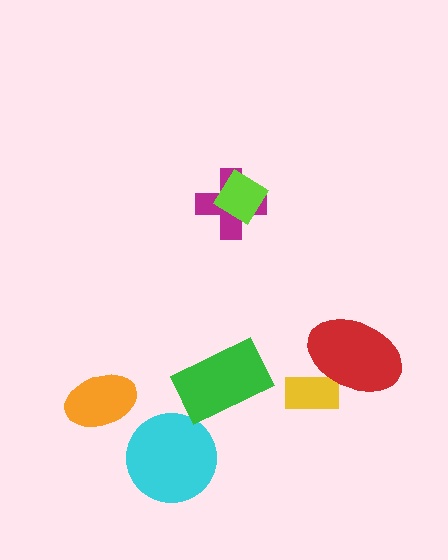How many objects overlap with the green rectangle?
0 objects overlap with the green rectangle.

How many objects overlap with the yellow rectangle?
1 object overlaps with the yellow rectangle.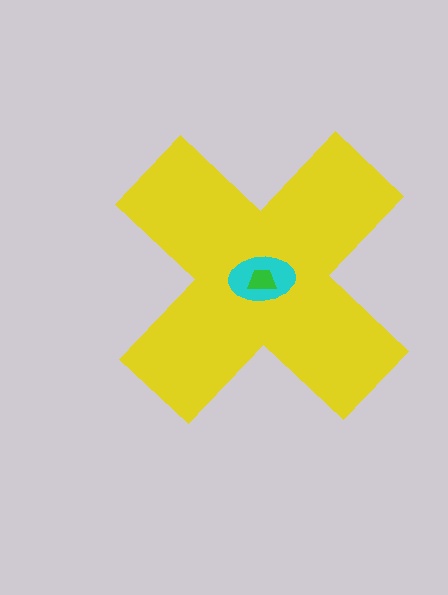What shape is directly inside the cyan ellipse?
The green trapezoid.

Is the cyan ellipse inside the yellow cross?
Yes.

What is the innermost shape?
The green trapezoid.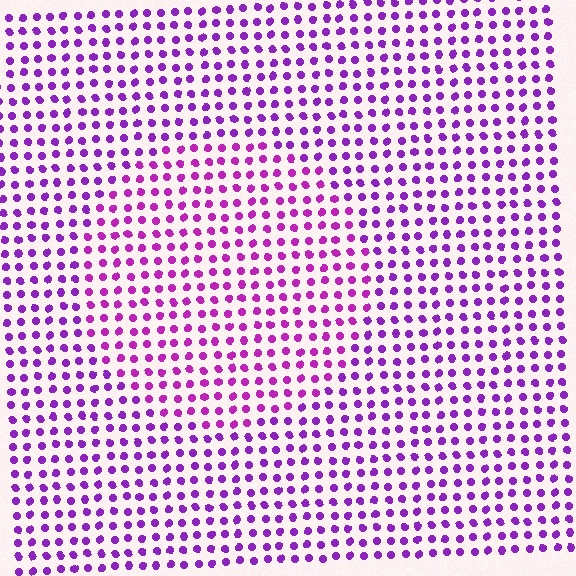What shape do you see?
I see a circle.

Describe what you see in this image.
The image is filled with small purple elements in a uniform arrangement. A circle-shaped region is visible where the elements are tinted to a slightly different hue, forming a subtle color boundary.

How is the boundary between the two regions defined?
The boundary is defined purely by a slight shift in hue (about 21 degrees). Spacing, size, and orientation are identical on both sides.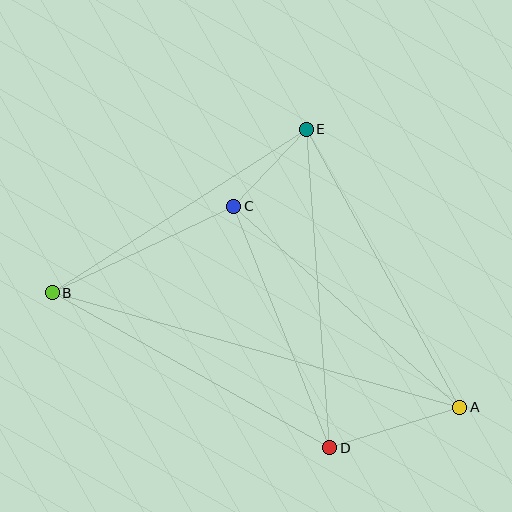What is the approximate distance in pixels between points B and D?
The distance between B and D is approximately 317 pixels.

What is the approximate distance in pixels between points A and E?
The distance between A and E is approximately 317 pixels.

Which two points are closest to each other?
Points C and E are closest to each other.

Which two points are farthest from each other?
Points A and B are farthest from each other.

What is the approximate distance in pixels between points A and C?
The distance between A and C is approximately 302 pixels.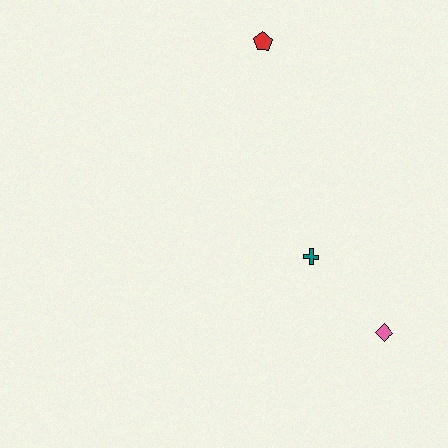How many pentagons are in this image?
There is 1 pentagon.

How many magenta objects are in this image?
There are no magenta objects.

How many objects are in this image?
There are 3 objects.